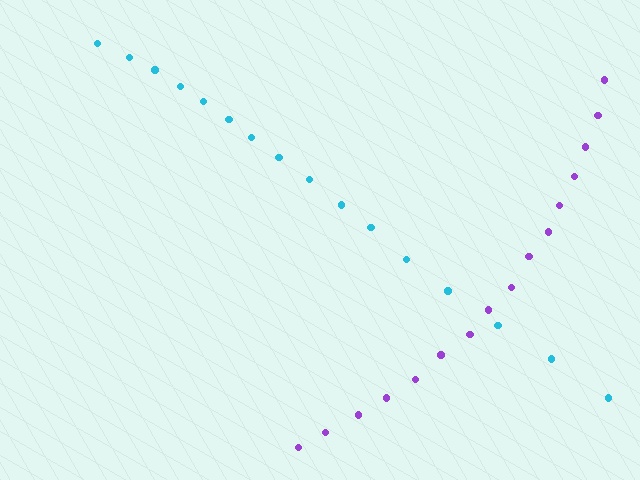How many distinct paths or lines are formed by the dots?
There are 2 distinct paths.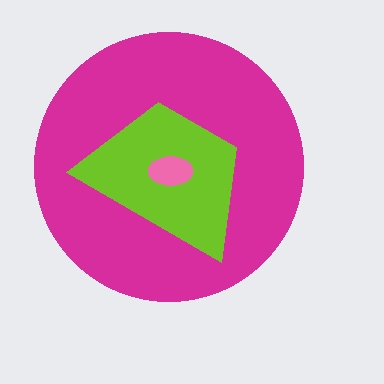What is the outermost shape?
The magenta circle.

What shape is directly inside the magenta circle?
The lime trapezoid.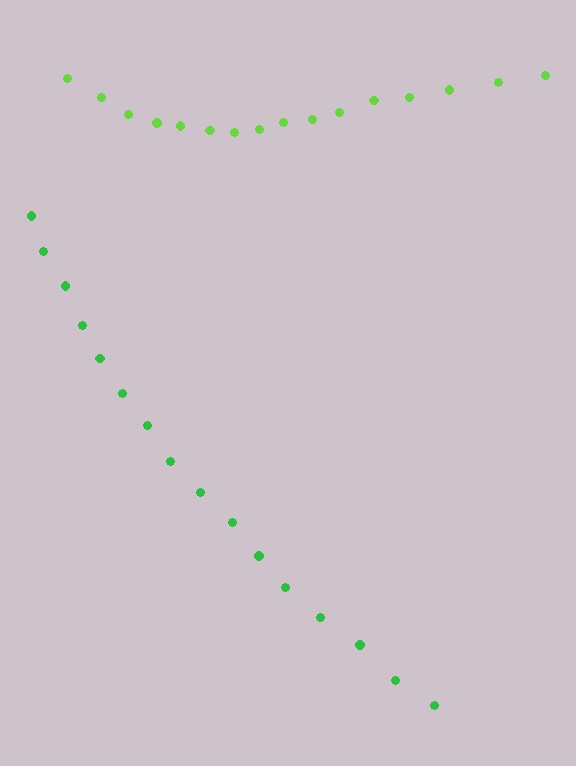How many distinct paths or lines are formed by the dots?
There are 2 distinct paths.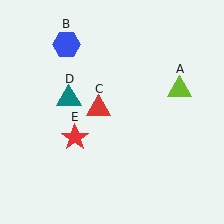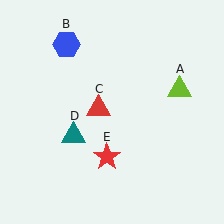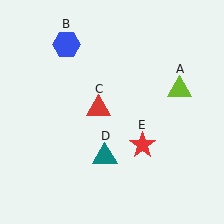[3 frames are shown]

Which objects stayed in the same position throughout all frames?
Lime triangle (object A) and blue hexagon (object B) and red triangle (object C) remained stationary.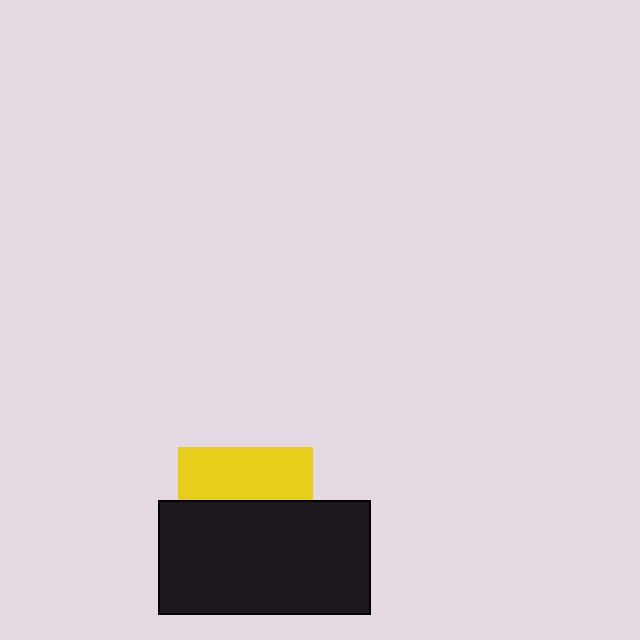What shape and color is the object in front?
The object in front is a black rectangle.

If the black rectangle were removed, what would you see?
You would see the complete yellow square.